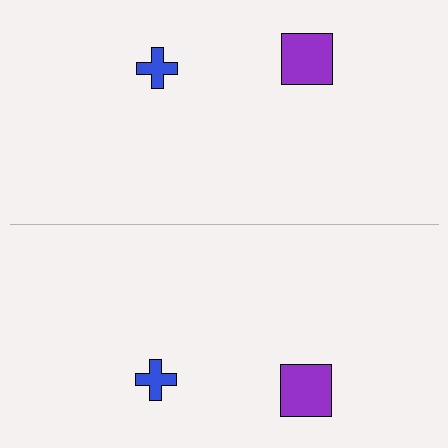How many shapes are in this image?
There are 4 shapes in this image.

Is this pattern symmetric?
Yes, this pattern has bilateral (reflection) symmetry.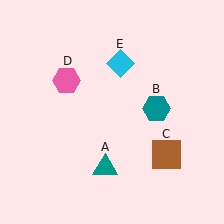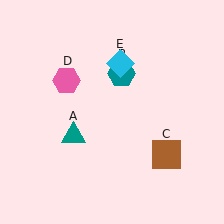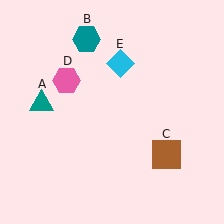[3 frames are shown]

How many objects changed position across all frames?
2 objects changed position: teal triangle (object A), teal hexagon (object B).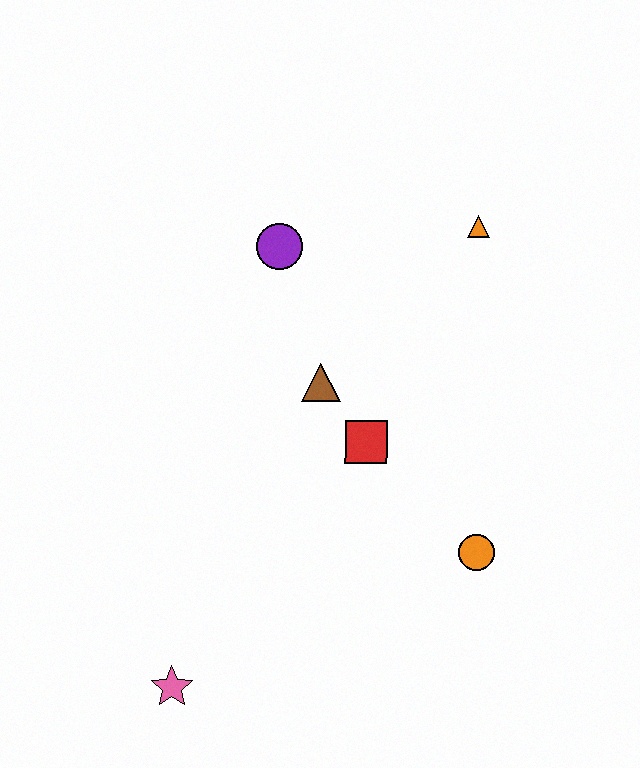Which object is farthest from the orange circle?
The purple circle is farthest from the orange circle.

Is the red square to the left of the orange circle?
Yes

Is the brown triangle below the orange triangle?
Yes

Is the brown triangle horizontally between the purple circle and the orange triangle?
Yes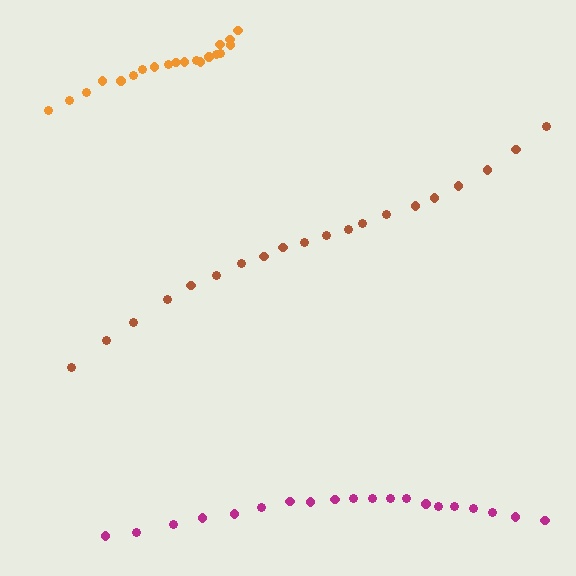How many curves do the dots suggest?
There are 3 distinct paths.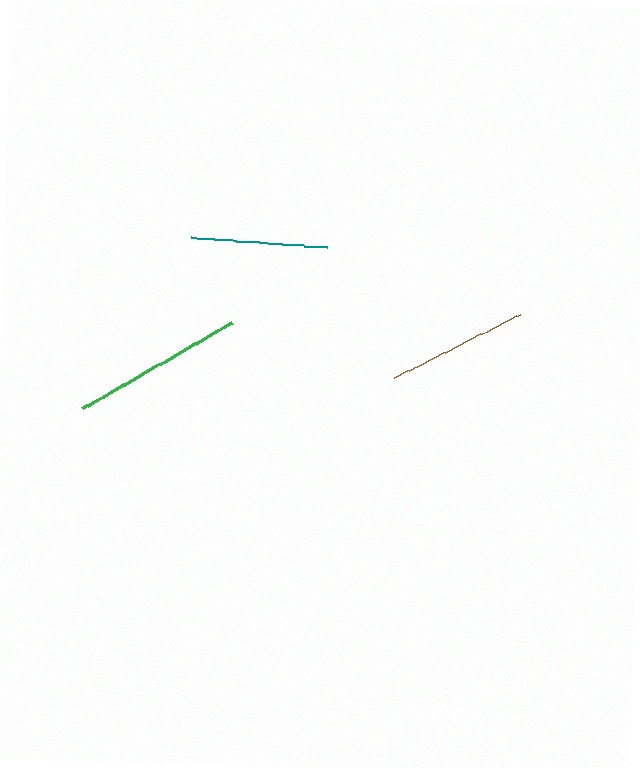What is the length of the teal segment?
The teal segment is approximately 136 pixels long.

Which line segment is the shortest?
The teal line is the shortest at approximately 136 pixels.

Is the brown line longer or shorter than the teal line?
The brown line is longer than the teal line.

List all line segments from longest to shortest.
From longest to shortest: green, brown, teal.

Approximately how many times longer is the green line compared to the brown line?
The green line is approximately 1.2 times the length of the brown line.